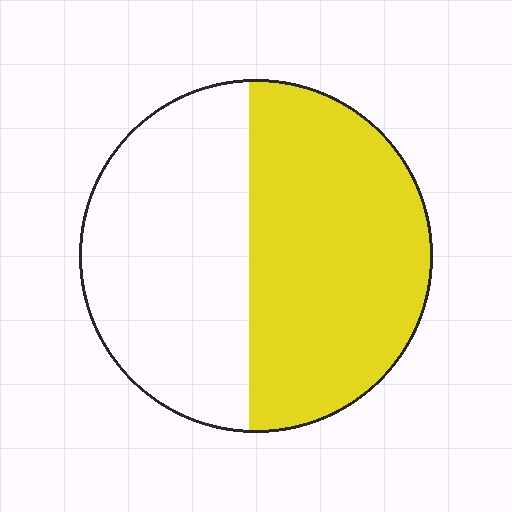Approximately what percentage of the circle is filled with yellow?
Approximately 55%.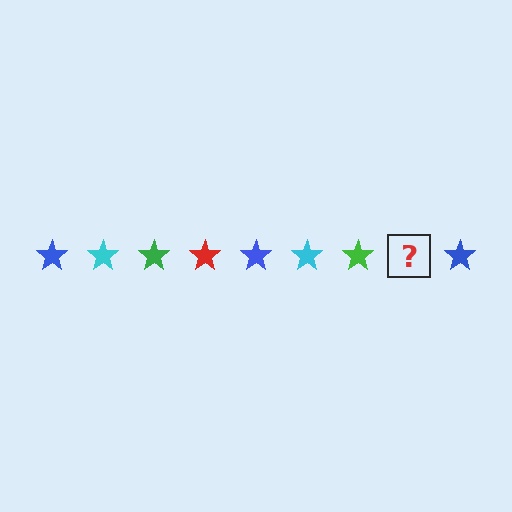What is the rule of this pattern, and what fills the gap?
The rule is that the pattern cycles through blue, cyan, green, red stars. The gap should be filled with a red star.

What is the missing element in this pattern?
The missing element is a red star.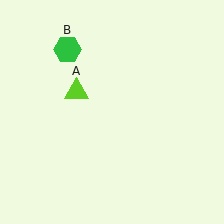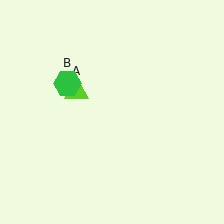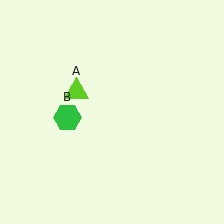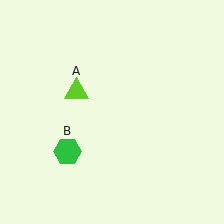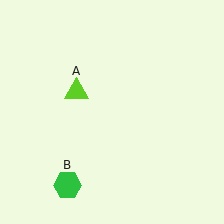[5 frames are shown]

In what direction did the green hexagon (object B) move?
The green hexagon (object B) moved down.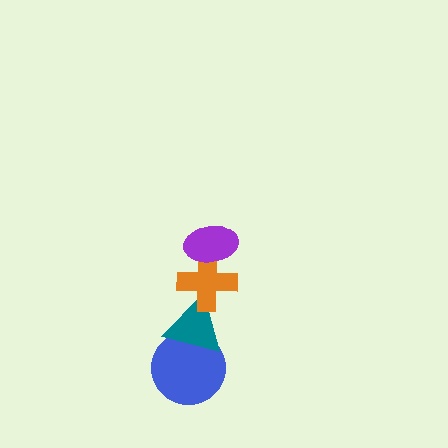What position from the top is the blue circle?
The blue circle is 4th from the top.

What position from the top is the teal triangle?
The teal triangle is 3rd from the top.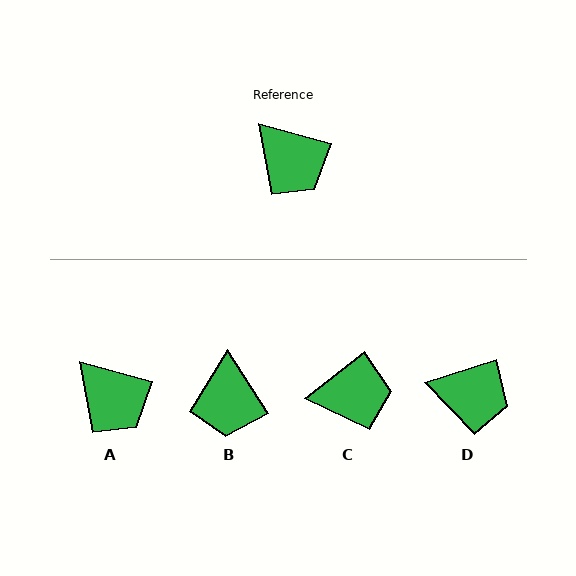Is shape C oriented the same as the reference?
No, it is off by about 54 degrees.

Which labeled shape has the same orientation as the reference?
A.